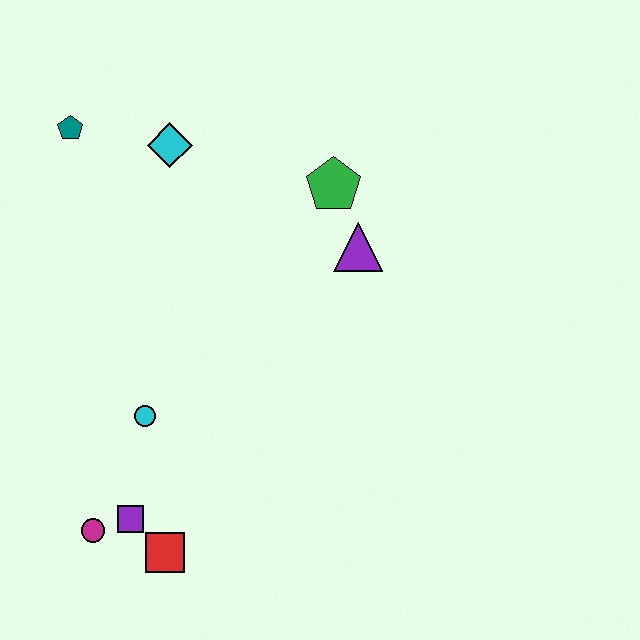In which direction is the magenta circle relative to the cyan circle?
The magenta circle is below the cyan circle.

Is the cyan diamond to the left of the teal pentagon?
No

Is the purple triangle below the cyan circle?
No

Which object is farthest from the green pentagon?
The magenta circle is farthest from the green pentagon.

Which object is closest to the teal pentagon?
The cyan diamond is closest to the teal pentagon.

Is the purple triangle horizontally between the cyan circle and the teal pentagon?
No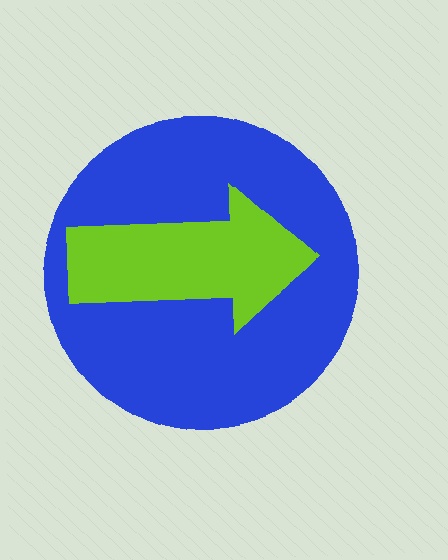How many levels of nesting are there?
2.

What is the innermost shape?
The lime arrow.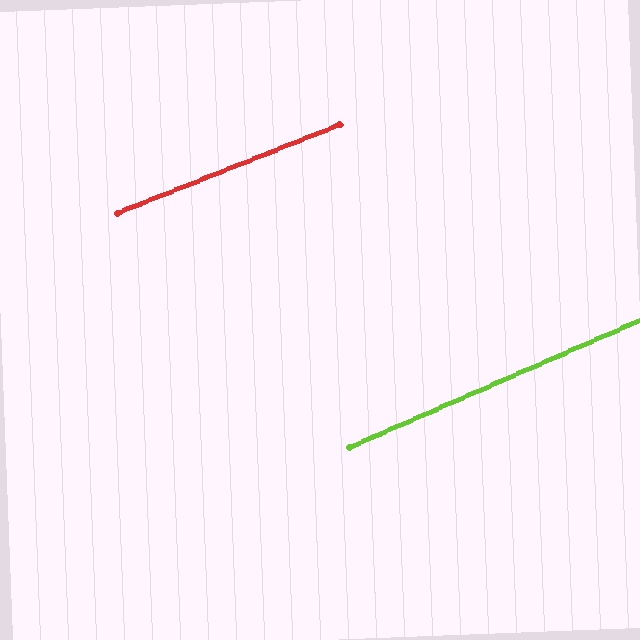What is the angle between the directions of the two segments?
Approximately 2 degrees.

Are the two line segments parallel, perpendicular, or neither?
Parallel — their directions differ by only 1.9°.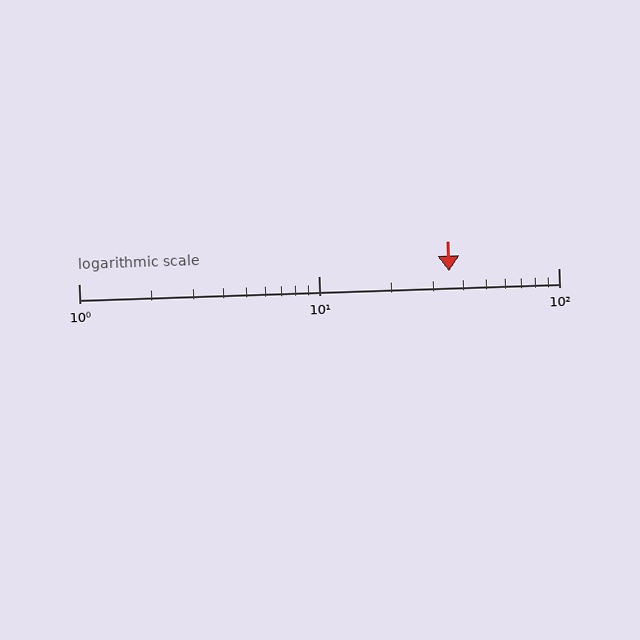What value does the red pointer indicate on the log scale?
The pointer indicates approximately 35.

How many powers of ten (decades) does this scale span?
The scale spans 2 decades, from 1 to 100.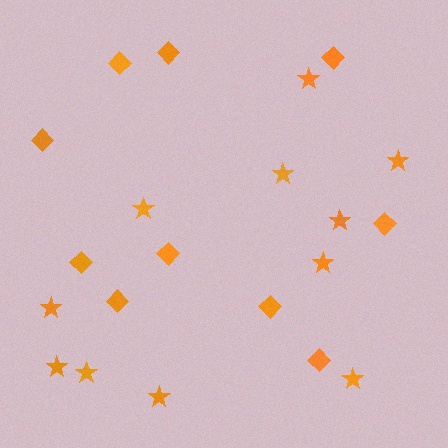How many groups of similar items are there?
There are 2 groups: one group of stars (11) and one group of diamonds (10).